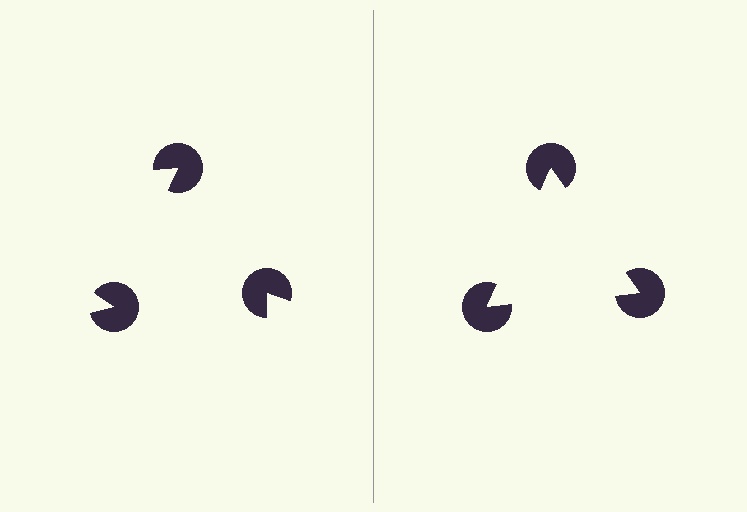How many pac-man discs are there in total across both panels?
6 — 3 on each side.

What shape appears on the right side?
An illusory triangle.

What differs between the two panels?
The pac-man discs are positioned identically on both sides; only the wedge orientations differ. On the right they align to a triangle; on the left they are misaligned.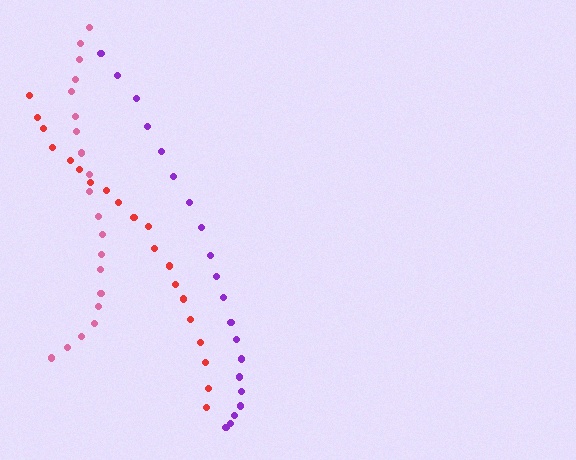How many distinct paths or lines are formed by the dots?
There are 3 distinct paths.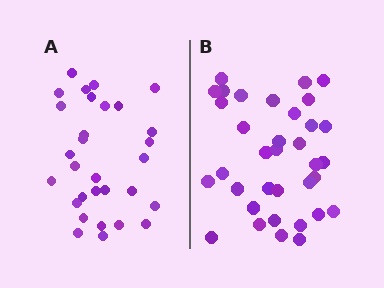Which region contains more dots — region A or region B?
Region B (the right region) has more dots.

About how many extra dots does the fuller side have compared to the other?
Region B has about 5 more dots than region A.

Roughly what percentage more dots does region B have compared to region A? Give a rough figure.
About 15% more.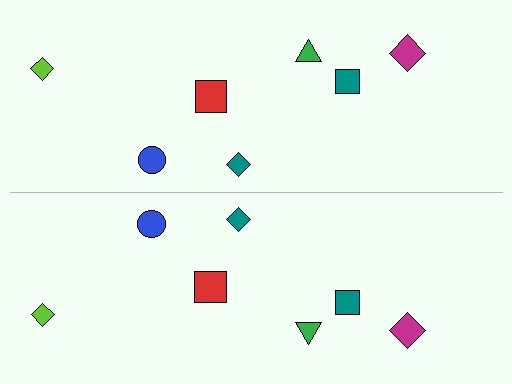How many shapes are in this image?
There are 14 shapes in this image.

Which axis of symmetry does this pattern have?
The pattern has a horizontal axis of symmetry running through the center of the image.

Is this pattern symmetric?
Yes, this pattern has bilateral (reflection) symmetry.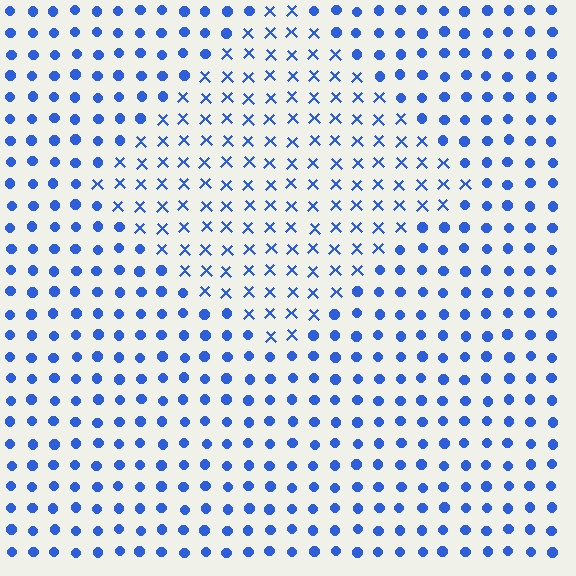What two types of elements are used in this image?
The image uses X marks inside the diamond region and circles outside it.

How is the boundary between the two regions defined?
The boundary is defined by a change in element shape: X marks inside vs. circles outside. All elements share the same color and spacing.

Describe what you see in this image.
The image is filled with small blue elements arranged in a uniform grid. A diamond-shaped region contains X marks, while the surrounding area contains circles. The boundary is defined purely by the change in element shape.